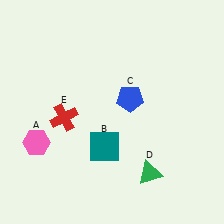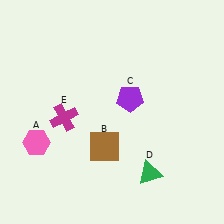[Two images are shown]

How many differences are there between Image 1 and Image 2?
There are 3 differences between the two images.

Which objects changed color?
B changed from teal to brown. C changed from blue to purple. E changed from red to magenta.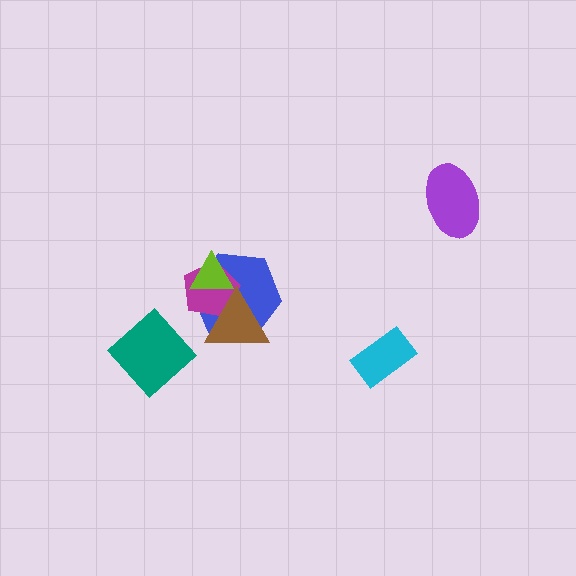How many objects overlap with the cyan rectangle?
0 objects overlap with the cyan rectangle.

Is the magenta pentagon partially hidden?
Yes, it is partially covered by another shape.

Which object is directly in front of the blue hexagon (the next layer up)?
The magenta pentagon is directly in front of the blue hexagon.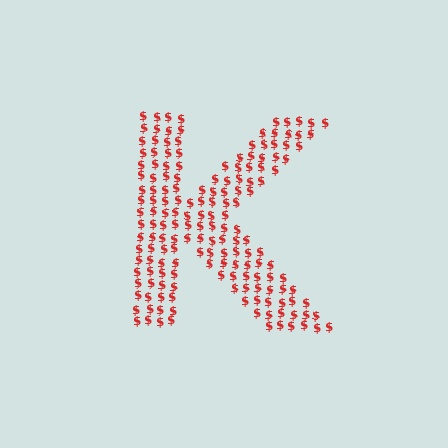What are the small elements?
The small elements are dollar signs.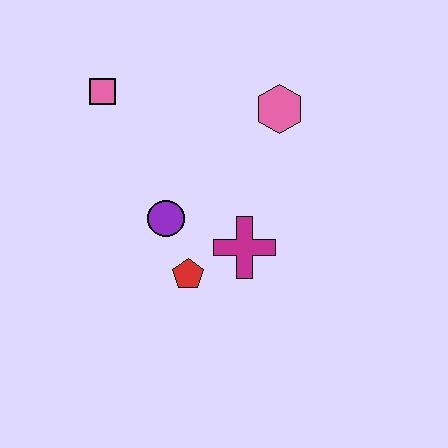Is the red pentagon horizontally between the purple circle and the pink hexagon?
Yes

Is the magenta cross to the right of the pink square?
Yes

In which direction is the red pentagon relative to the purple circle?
The red pentagon is below the purple circle.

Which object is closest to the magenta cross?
The red pentagon is closest to the magenta cross.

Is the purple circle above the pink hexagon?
No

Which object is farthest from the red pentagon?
The pink square is farthest from the red pentagon.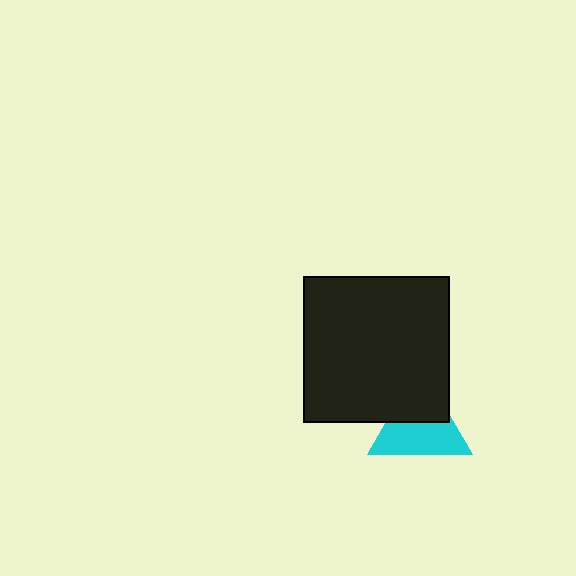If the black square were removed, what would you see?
You would see the complete cyan triangle.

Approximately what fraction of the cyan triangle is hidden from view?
Roughly 42% of the cyan triangle is hidden behind the black square.